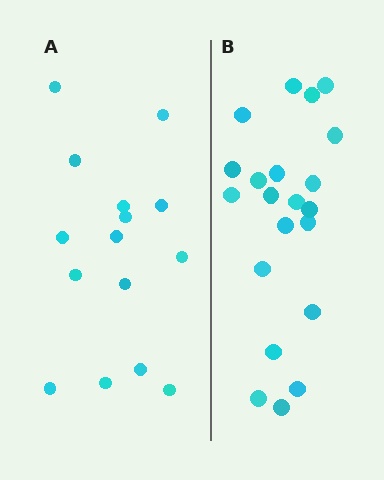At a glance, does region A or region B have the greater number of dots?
Region B (the right region) has more dots.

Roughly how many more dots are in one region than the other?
Region B has about 6 more dots than region A.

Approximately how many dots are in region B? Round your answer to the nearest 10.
About 20 dots. (The exact count is 21, which rounds to 20.)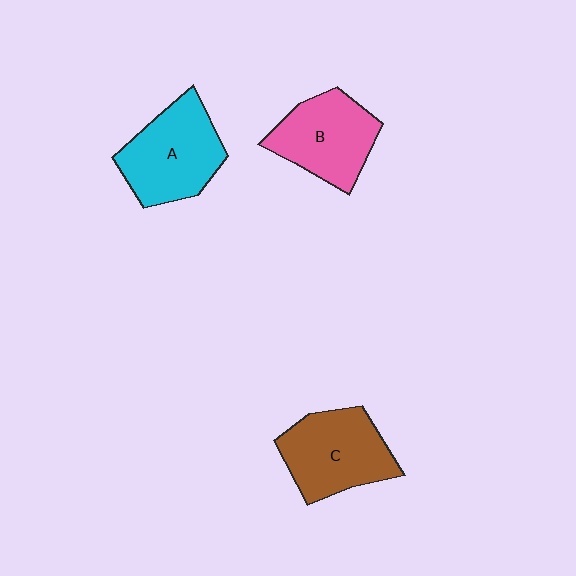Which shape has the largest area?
Shape A (cyan).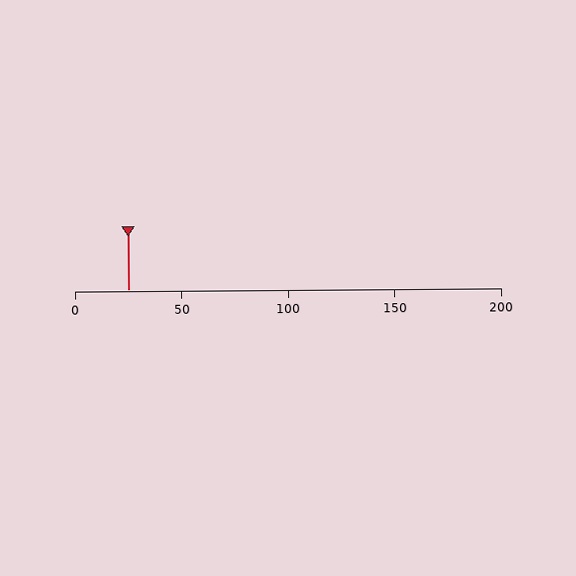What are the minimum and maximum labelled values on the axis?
The axis runs from 0 to 200.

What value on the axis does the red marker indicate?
The marker indicates approximately 25.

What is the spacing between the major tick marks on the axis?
The major ticks are spaced 50 apart.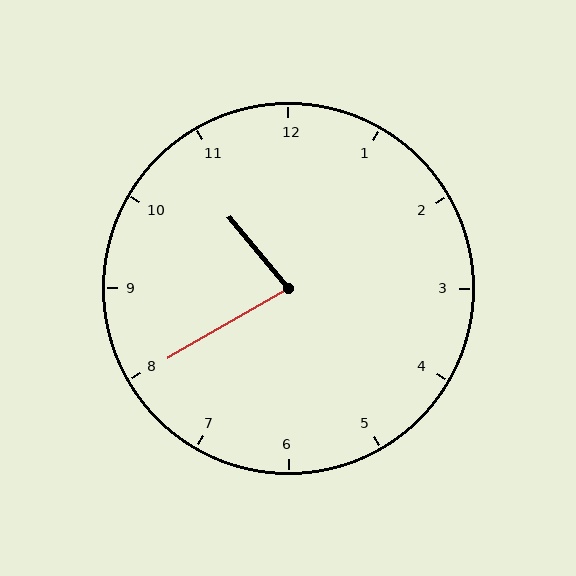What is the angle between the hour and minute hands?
Approximately 80 degrees.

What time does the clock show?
10:40.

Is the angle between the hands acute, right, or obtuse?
It is acute.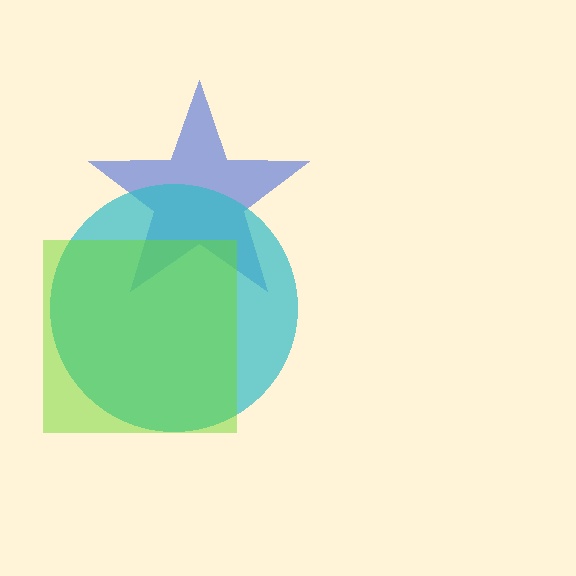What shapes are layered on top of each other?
The layered shapes are: a blue star, a cyan circle, a lime square.